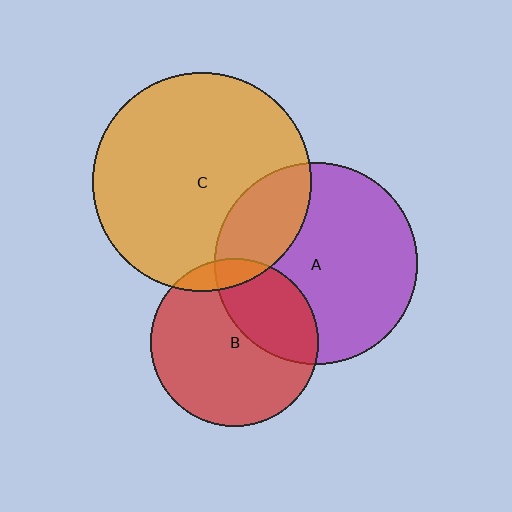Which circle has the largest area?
Circle C (orange).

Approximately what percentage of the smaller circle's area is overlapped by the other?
Approximately 10%.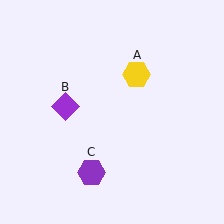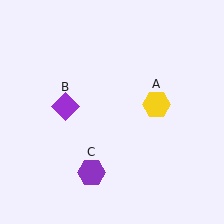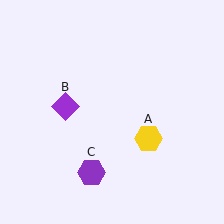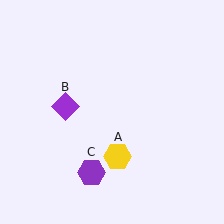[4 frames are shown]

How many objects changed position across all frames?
1 object changed position: yellow hexagon (object A).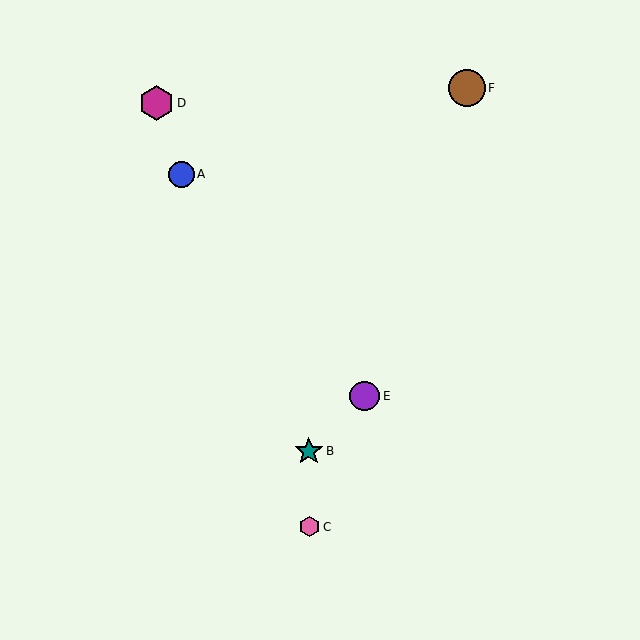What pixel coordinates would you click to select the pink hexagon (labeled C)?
Click at (309, 527) to select the pink hexagon C.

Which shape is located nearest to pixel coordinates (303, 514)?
The pink hexagon (labeled C) at (309, 527) is nearest to that location.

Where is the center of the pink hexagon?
The center of the pink hexagon is at (309, 527).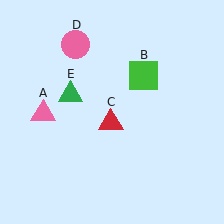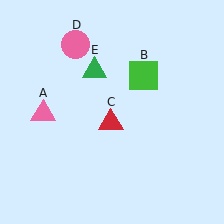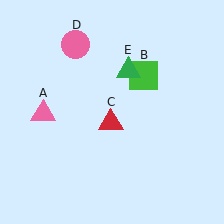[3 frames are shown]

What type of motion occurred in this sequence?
The green triangle (object E) rotated clockwise around the center of the scene.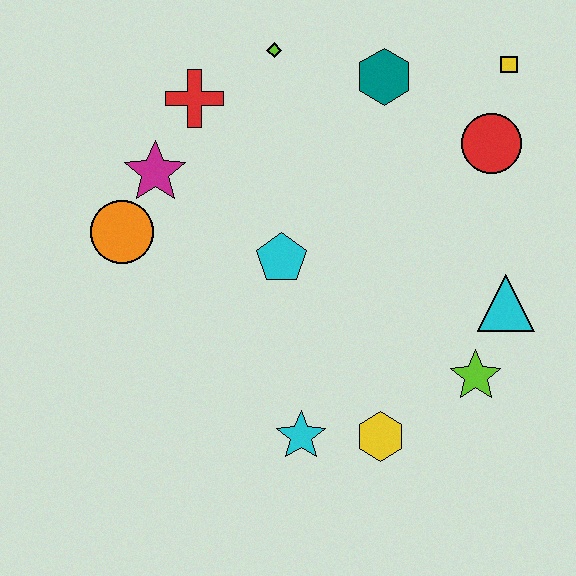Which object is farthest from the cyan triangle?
The orange circle is farthest from the cyan triangle.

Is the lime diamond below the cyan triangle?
No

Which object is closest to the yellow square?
The red circle is closest to the yellow square.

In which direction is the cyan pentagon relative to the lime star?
The cyan pentagon is to the left of the lime star.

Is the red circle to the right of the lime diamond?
Yes